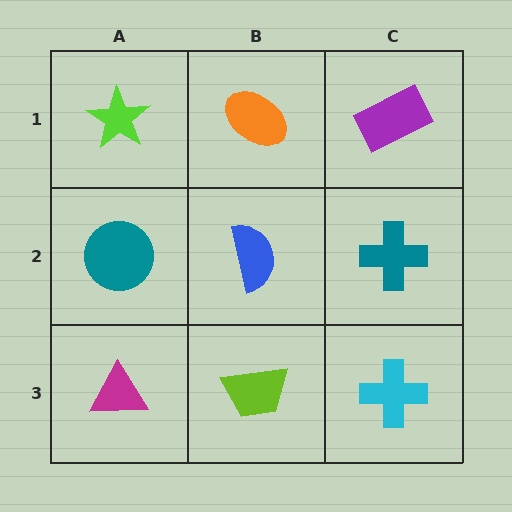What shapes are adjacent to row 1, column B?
A blue semicircle (row 2, column B), a lime star (row 1, column A), a purple rectangle (row 1, column C).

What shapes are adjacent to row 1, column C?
A teal cross (row 2, column C), an orange ellipse (row 1, column B).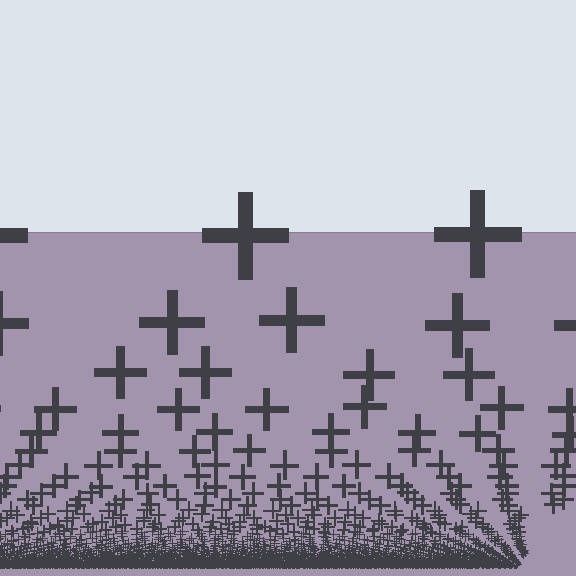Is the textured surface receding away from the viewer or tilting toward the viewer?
The surface appears to tilt toward the viewer. Texture elements get larger and sparser toward the top.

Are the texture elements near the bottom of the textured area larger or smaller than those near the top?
Smaller. The gradient is inverted — elements near the bottom are smaller and denser.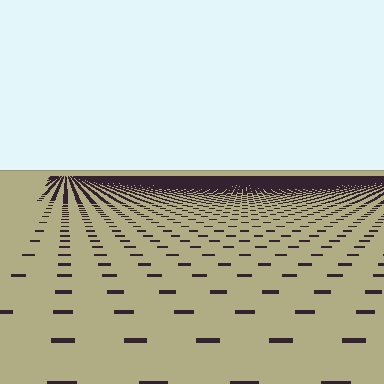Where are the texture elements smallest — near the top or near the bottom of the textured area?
Near the top.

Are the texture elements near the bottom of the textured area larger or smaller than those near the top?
Larger. Near the bottom, elements are closer to the viewer and appear at a bigger on-screen size.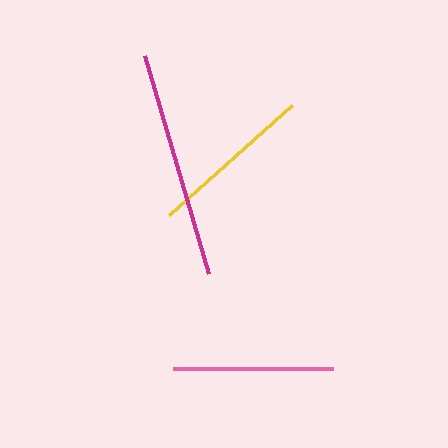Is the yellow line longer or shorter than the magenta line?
The magenta line is longer than the yellow line.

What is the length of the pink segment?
The pink segment is approximately 159 pixels long.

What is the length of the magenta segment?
The magenta segment is approximately 227 pixels long.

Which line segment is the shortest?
The pink line is the shortest at approximately 159 pixels.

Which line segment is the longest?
The magenta line is the longest at approximately 227 pixels.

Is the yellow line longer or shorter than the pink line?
The yellow line is longer than the pink line.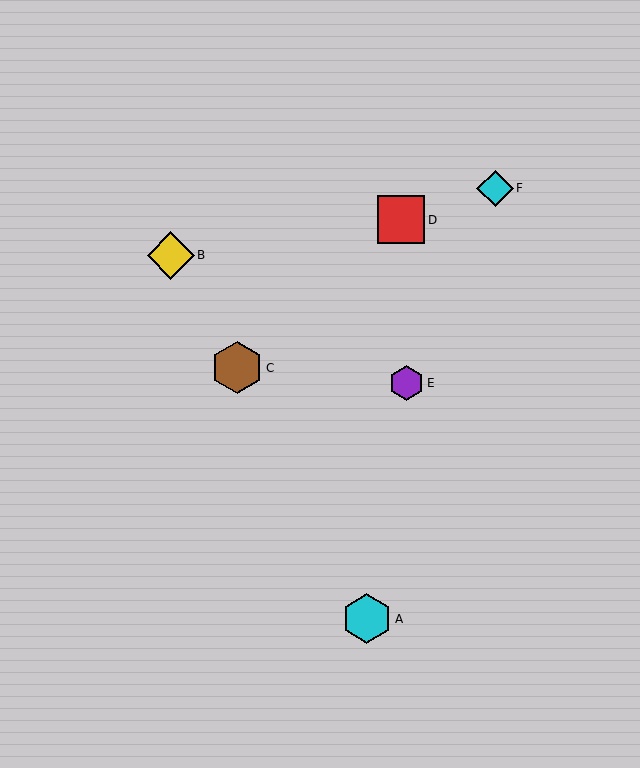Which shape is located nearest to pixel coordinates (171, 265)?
The yellow diamond (labeled B) at (171, 255) is nearest to that location.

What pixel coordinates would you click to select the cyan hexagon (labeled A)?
Click at (367, 619) to select the cyan hexagon A.